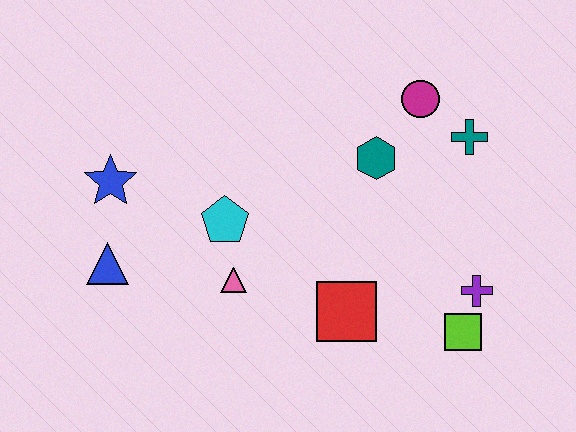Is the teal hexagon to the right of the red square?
Yes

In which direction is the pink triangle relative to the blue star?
The pink triangle is to the right of the blue star.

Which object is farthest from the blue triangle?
The teal cross is farthest from the blue triangle.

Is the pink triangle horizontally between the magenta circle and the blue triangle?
Yes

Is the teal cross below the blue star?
No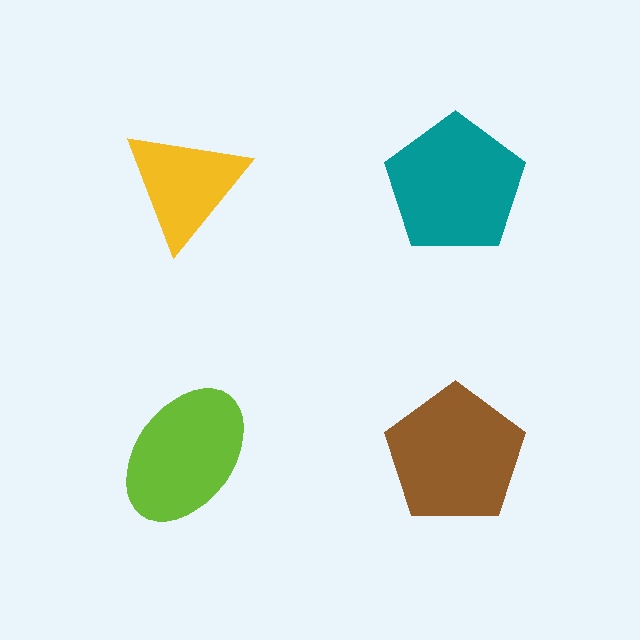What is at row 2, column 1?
A lime ellipse.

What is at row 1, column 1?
A yellow triangle.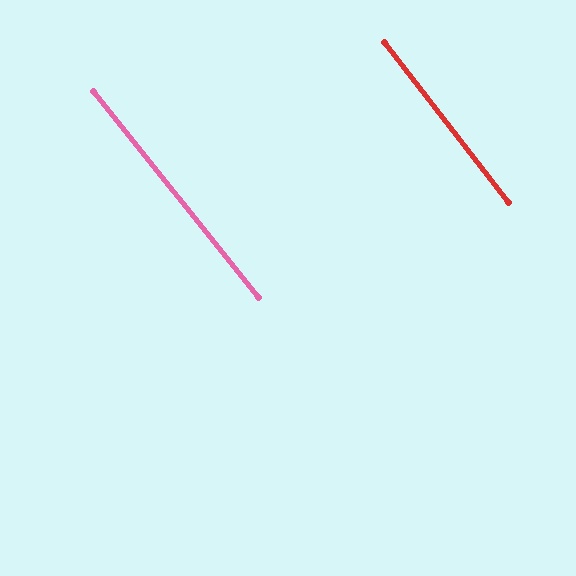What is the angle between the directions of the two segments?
Approximately 1 degree.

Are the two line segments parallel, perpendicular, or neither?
Parallel — their directions differ by only 0.8°.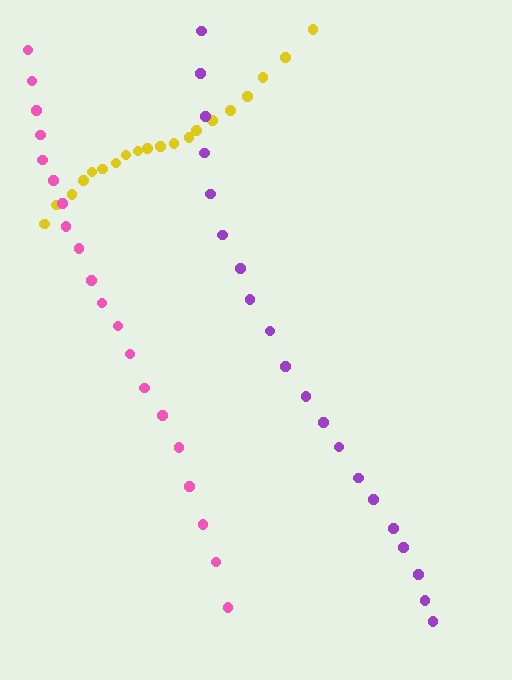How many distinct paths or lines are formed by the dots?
There are 3 distinct paths.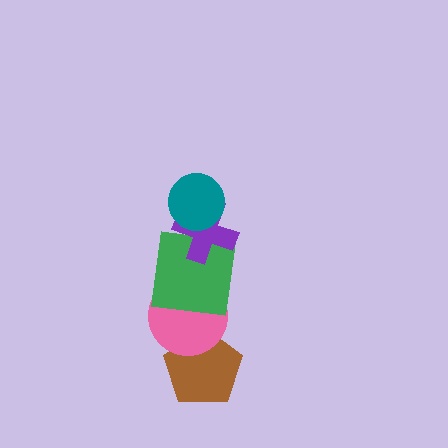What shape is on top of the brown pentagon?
The pink circle is on top of the brown pentagon.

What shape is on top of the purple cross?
The teal circle is on top of the purple cross.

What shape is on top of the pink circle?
The green square is on top of the pink circle.